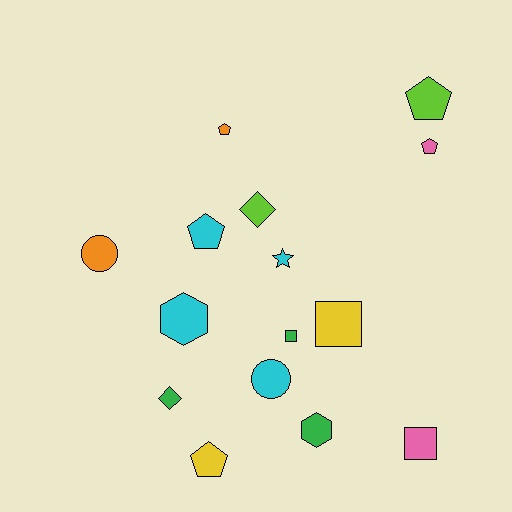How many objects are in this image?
There are 15 objects.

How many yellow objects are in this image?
There are 2 yellow objects.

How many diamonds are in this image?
There are 2 diamonds.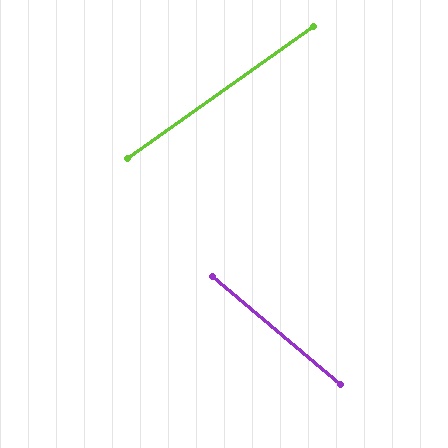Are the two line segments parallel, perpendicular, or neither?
Neither parallel nor perpendicular — they differ by about 75°.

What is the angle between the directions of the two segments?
Approximately 75 degrees.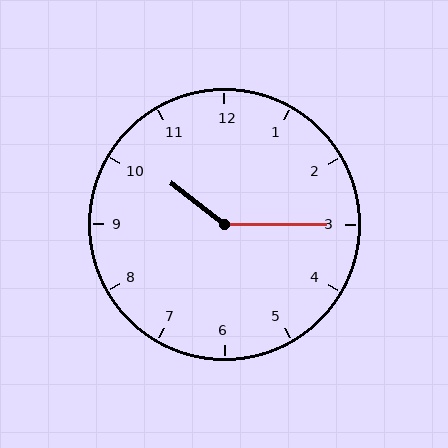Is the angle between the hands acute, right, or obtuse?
It is obtuse.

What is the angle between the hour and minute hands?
Approximately 142 degrees.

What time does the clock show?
10:15.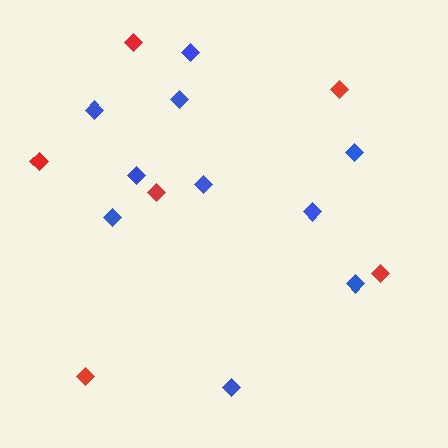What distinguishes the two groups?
There are 2 groups: one group of red diamonds (6) and one group of blue diamonds (10).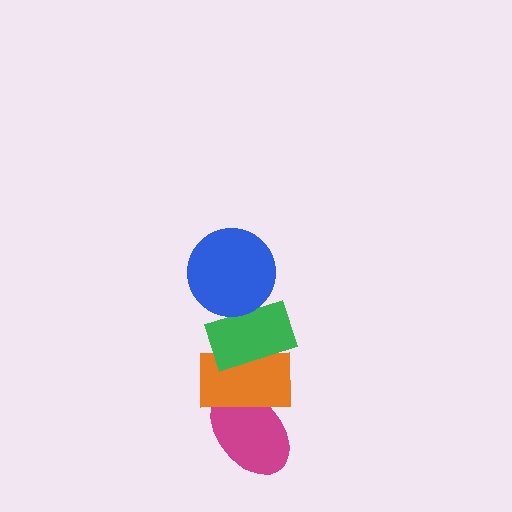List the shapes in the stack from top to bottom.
From top to bottom: the blue circle, the green rectangle, the orange rectangle, the magenta ellipse.